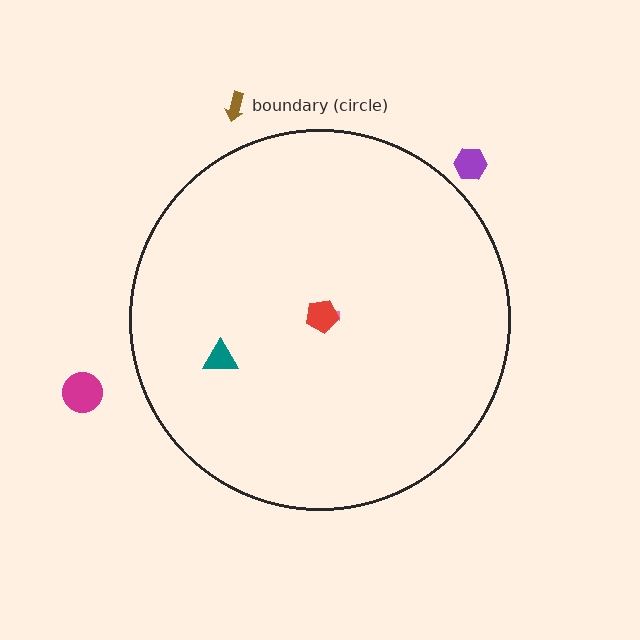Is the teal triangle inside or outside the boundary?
Inside.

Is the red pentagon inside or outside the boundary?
Inside.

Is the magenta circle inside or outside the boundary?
Outside.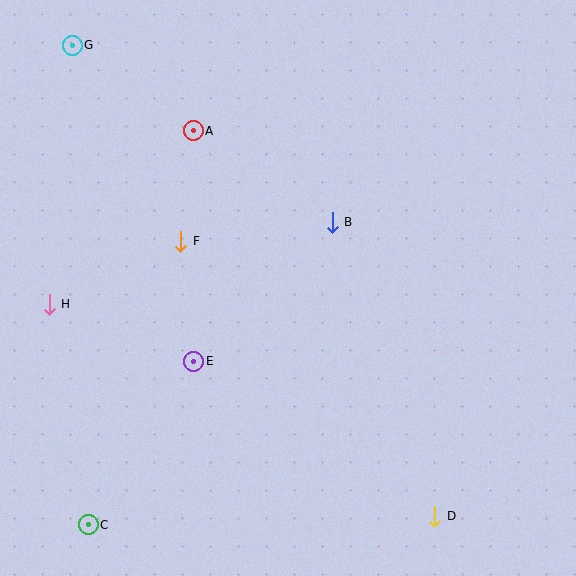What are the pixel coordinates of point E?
Point E is at (194, 361).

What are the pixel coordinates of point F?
Point F is at (181, 241).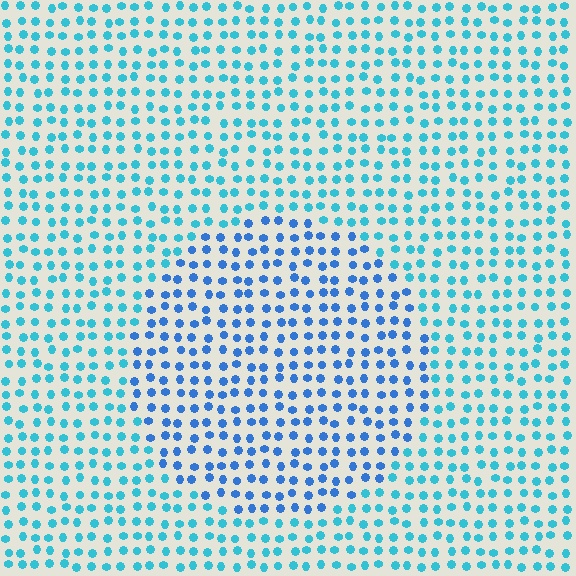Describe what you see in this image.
The image is filled with small cyan elements in a uniform arrangement. A circle-shaped region is visible where the elements are tinted to a slightly different hue, forming a subtle color boundary.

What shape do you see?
I see a circle.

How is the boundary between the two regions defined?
The boundary is defined purely by a slight shift in hue (about 28 degrees). Spacing, size, and orientation are identical on both sides.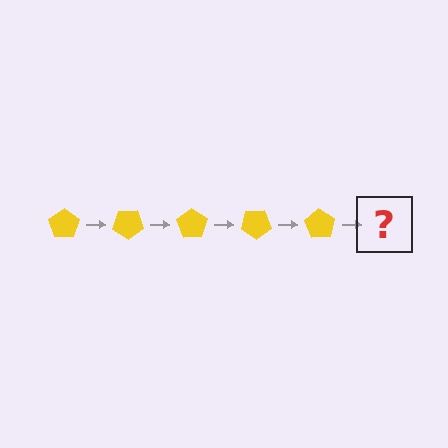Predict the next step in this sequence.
The next step is a yellow pentagon rotated 175 degrees.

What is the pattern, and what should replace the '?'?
The pattern is that the pentagon rotates 35 degrees each step. The '?' should be a yellow pentagon rotated 175 degrees.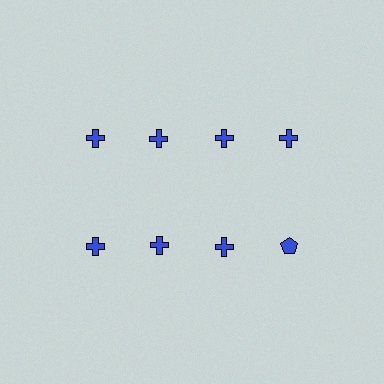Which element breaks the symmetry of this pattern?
The blue pentagon in the second row, second from right column breaks the symmetry. All other shapes are blue crosses.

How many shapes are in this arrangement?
There are 8 shapes arranged in a grid pattern.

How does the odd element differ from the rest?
It has a different shape: pentagon instead of cross.